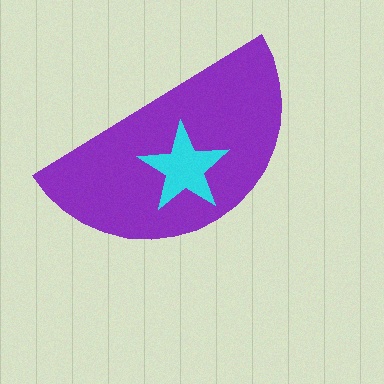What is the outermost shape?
The purple semicircle.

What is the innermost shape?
The cyan star.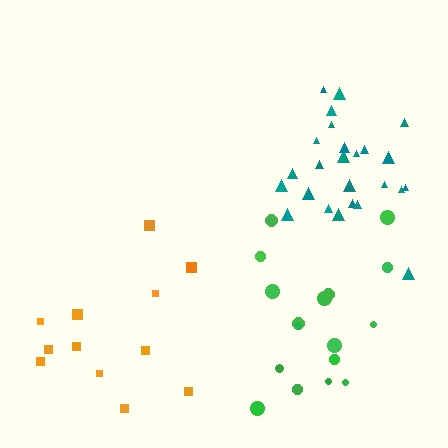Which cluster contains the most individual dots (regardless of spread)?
Teal (26).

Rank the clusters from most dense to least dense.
teal, green, orange.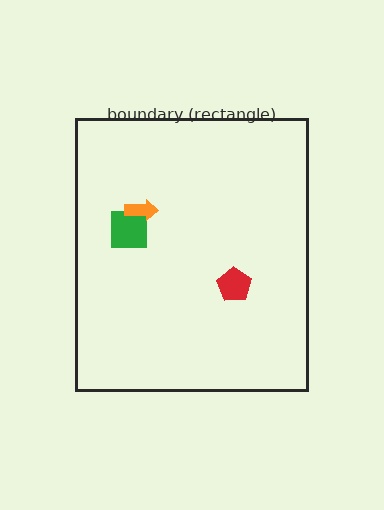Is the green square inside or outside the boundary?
Inside.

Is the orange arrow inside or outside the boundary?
Inside.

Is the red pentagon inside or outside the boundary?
Inside.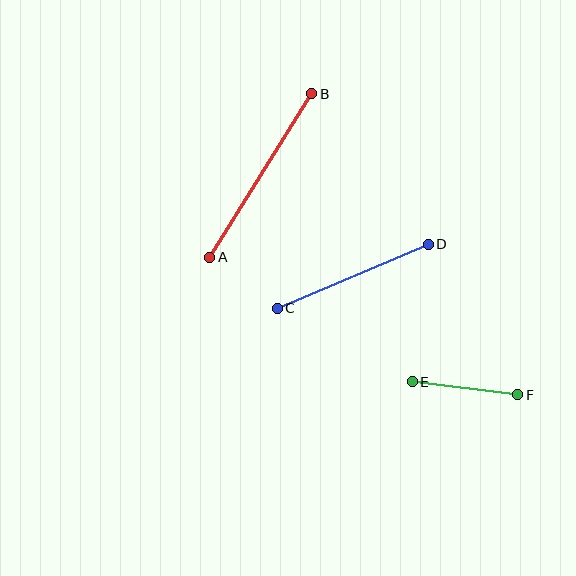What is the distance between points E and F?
The distance is approximately 106 pixels.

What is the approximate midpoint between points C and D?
The midpoint is at approximately (353, 276) pixels.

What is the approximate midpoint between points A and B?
The midpoint is at approximately (261, 175) pixels.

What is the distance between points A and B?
The distance is approximately 193 pixels.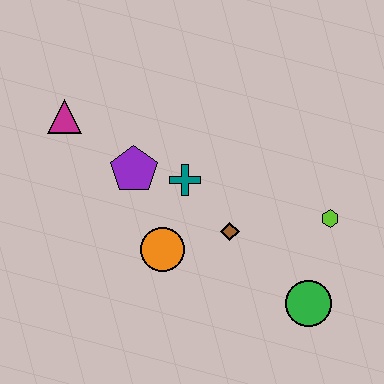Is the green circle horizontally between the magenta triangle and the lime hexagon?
Yes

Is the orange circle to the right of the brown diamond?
No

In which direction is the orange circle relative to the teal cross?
The orange circle is below the teal cross.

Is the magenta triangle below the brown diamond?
No